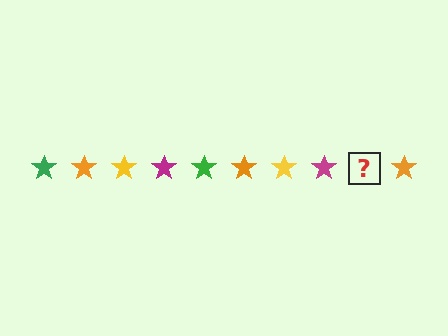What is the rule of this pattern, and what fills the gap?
The rule is that the pattern cycles through green, orange, yellow, magenta stars. The gap should be filled with a green star.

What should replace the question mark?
The question mark should be replaced with a green star.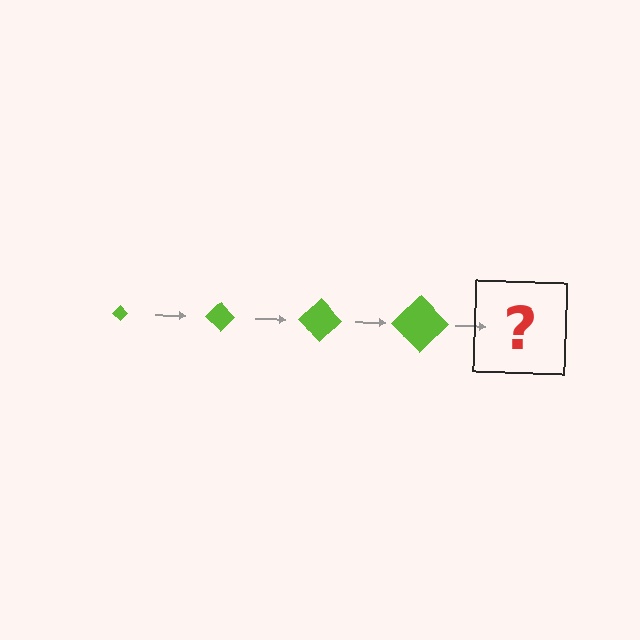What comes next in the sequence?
The next element should be a lime diamond, larger than the previous one.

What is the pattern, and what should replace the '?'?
The pattern is that the diamond gets progressively larger each step. The '?' should be a lime diamond, larger than the previous one.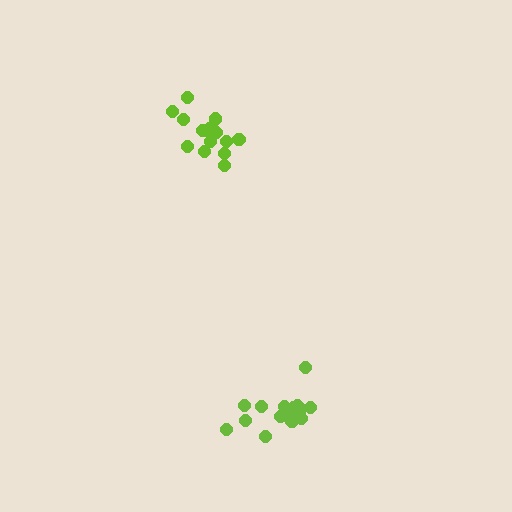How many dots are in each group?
Group 1: 16 dots, Group 2: 17 dots (33 total).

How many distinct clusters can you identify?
There are 2 distinct clusters.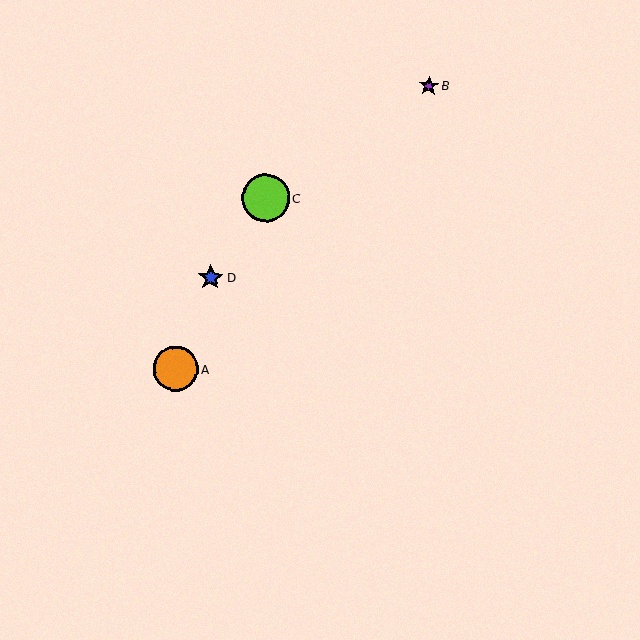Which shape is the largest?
The lime circle (labeled C) is the largest.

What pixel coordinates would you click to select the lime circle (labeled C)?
Click at (266, 198) to select the lime circle C.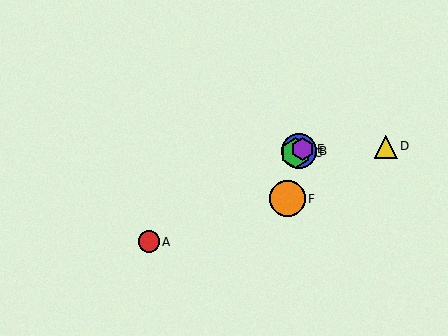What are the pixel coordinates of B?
Object B is at (299, 151).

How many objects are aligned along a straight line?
4 objects (A, B, C, E) are aligned along a straight line.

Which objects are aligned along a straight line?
Objects A, B, C, E are aligned along a straight line.